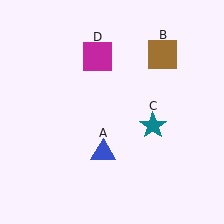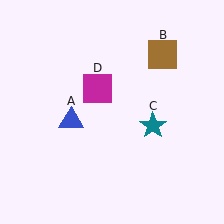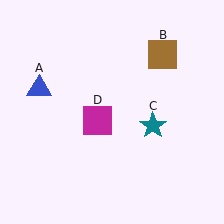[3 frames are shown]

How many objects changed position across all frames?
2 objects changed position: blue triangle (object A), magenta square (object D).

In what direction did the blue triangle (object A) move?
The blue triangle (object A) moved up and to the left.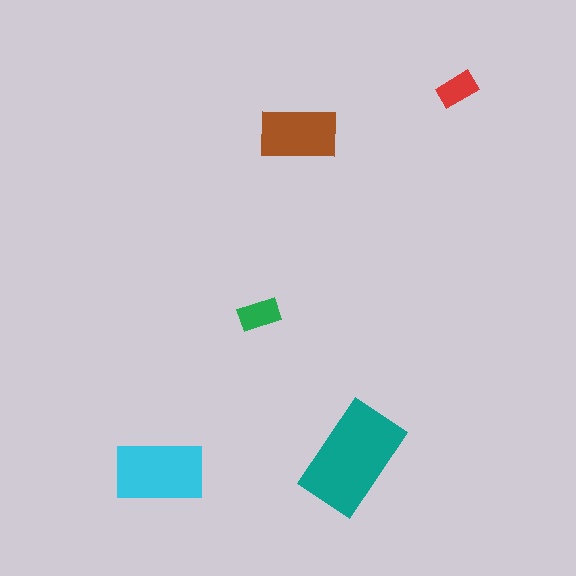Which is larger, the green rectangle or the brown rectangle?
The brown one.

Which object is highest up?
The red rectangle is topmost.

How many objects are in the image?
There are 5 objects in the image.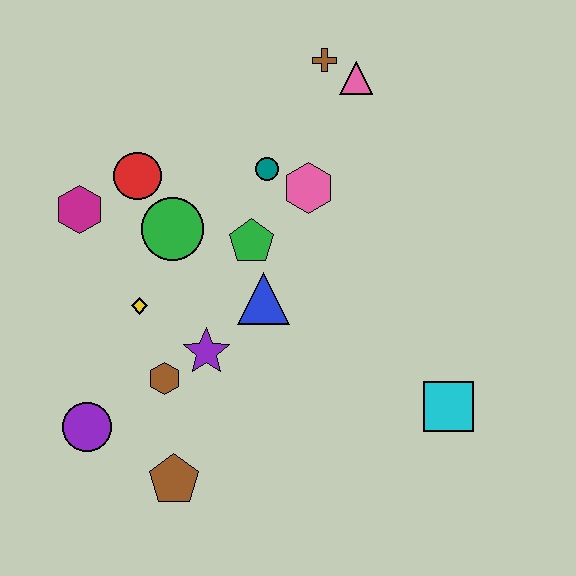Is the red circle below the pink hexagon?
No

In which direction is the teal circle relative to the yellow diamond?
The teal circle is above the yellow diamond.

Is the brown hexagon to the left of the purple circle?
No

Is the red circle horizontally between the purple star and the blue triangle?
No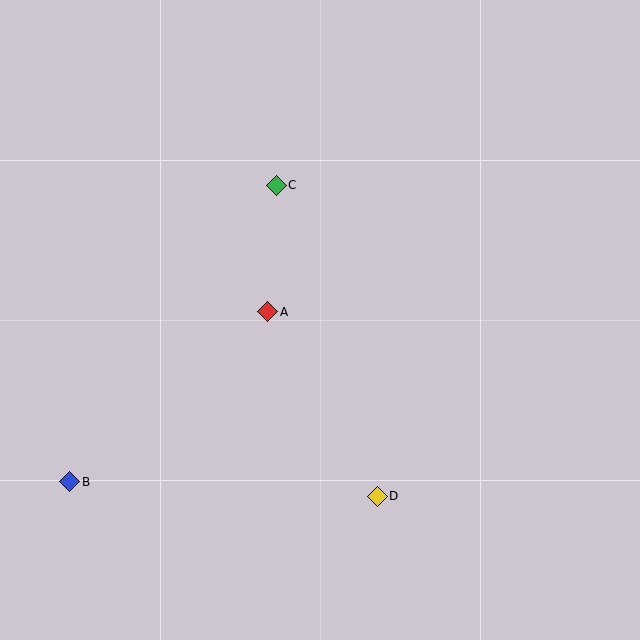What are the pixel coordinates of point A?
Point A is at (268, 312).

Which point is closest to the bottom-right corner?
Point D is closest to the bottom-right corner.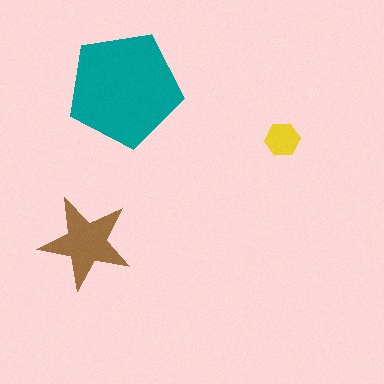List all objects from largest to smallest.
The teal pentagon, the brown star, the yellow hexagon.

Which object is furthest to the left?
The brown star is leftmost.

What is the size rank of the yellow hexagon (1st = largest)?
3rd.